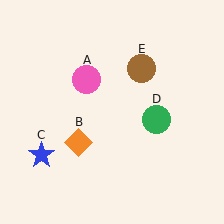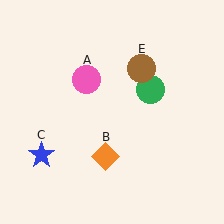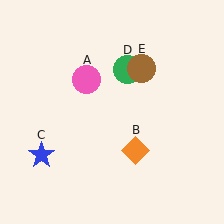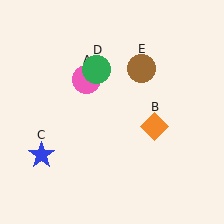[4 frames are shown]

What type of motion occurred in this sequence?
The orange diamond (object B), green circle (object D) rotated counterclockwise around the center of the scene.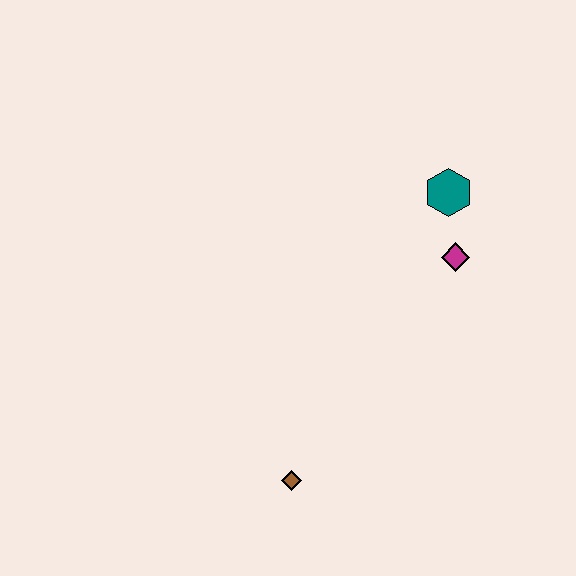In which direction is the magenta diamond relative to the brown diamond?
The magenta diamond is above the brown diamond.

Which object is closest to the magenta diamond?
The teal hexagon is closest to the magenta diamond.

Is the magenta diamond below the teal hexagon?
Yes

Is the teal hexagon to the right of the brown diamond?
Yes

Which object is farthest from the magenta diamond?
The brown diamond is farthest from the magenta diamond.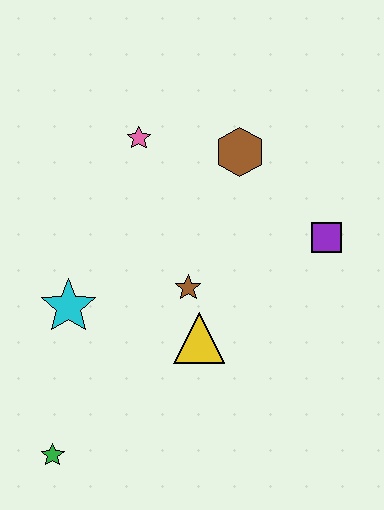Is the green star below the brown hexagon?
Yes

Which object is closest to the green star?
The cyan star is closest to the green star.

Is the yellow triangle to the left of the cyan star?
No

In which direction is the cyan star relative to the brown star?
The cyan star is to the left of the brown star.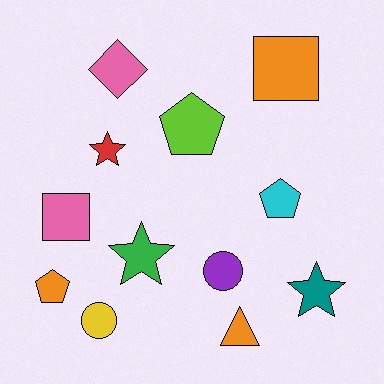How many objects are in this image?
There are 12 objects.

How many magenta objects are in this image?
There are no magenta objects.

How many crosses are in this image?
There are no crosses.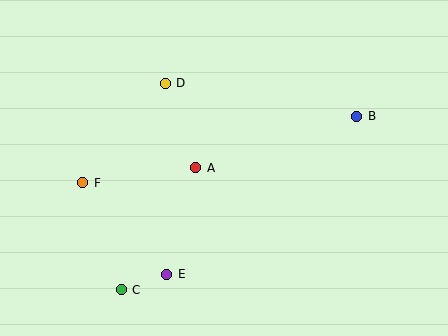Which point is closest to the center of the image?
Point A at (196, 168) is closest to the center.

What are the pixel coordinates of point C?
Point C is at (121, 290).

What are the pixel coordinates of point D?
Point D is at (165, 83).